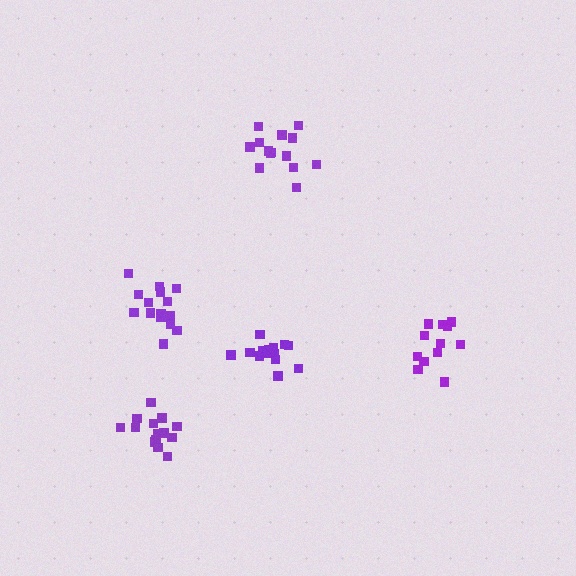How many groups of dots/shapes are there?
There are 5 groups.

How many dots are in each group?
Group 1: 15 dots, Group 2: 14 dots, Group 3: 14 dots, Group 4: 15 dots, Group 5: 12 dots (70 total).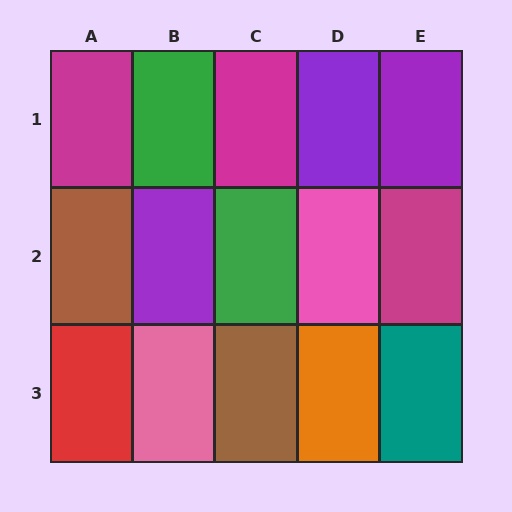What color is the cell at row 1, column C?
Magenta.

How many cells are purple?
3 cells are purple.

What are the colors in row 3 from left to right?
Red, pink, brown, orange, teal.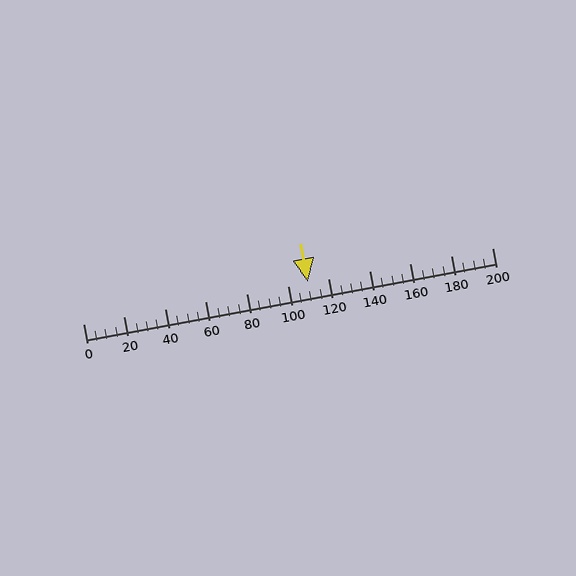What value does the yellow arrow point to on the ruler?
The yellow arrow points to approximately 110.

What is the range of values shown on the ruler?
The ruler shows values from 0 to 200.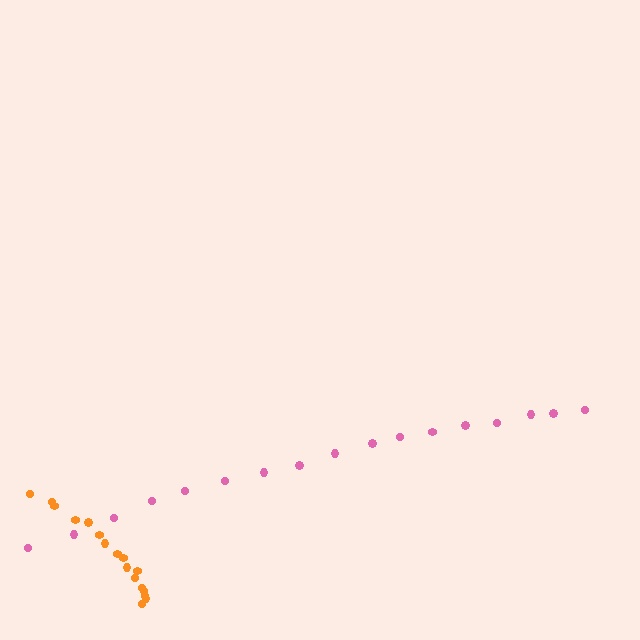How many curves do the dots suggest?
There are 2 distinct paths.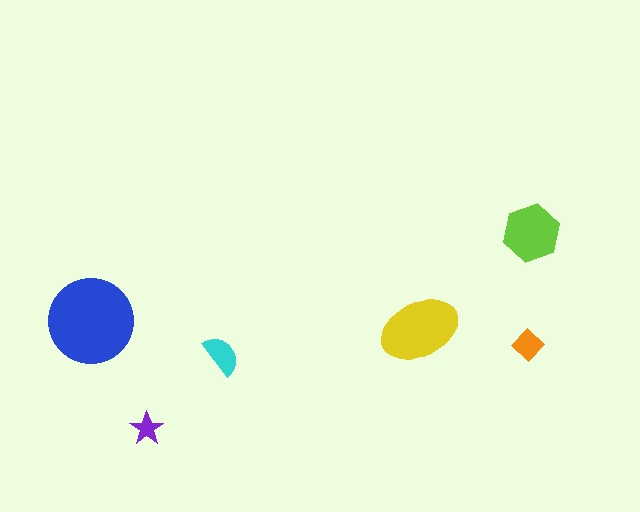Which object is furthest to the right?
The lime hexagon is rightmost.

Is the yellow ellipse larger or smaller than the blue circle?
Smaller.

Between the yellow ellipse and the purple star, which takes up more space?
The yellow ellipse.